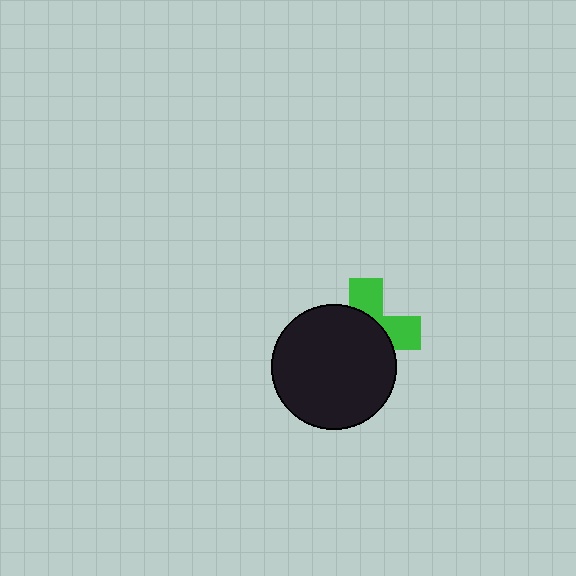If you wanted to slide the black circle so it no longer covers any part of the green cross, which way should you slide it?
Slide it toward the lower-left — that is the most direct way to separate the two shapes.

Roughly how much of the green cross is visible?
A small part of it is visible (roughly 38%).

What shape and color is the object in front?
The object in front is a black circle.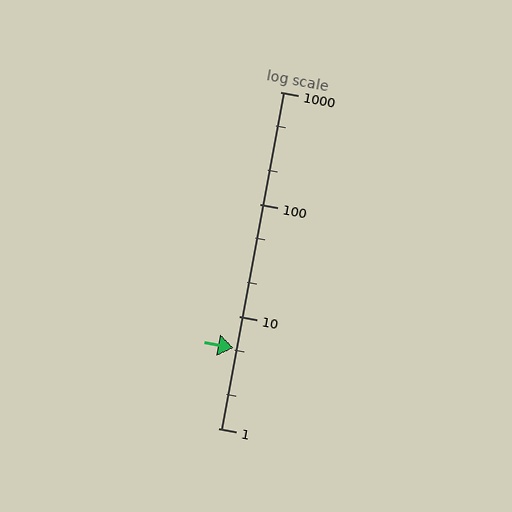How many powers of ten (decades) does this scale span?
The scale spans 3 decades, from 1 to 1000.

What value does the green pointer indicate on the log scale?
The pointer indicates approximately 5.2.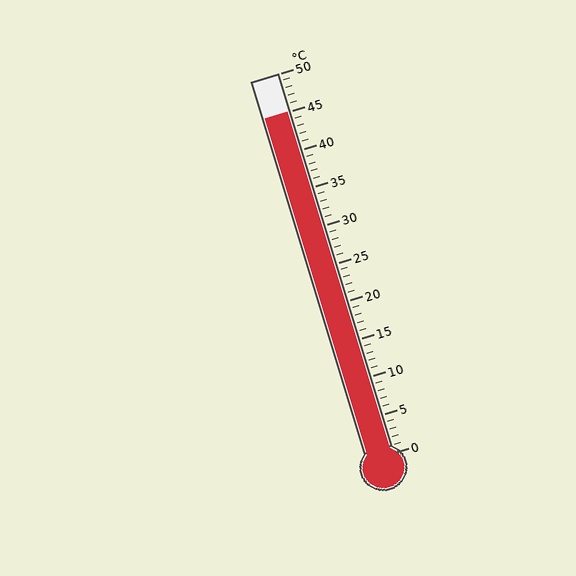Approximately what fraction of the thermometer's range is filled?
The thermometer is filled to approximately 90% of its range.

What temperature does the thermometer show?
The thermometer shows approximately 45°C.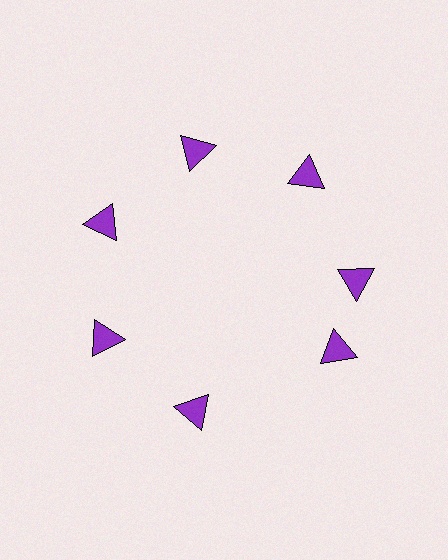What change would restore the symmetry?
The symmetry would be restored by rotating it back into even spacing with its neighbors so that all 7 triangles sit at equal angles and equal distance from the center.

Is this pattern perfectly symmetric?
No. The 7 purple triangles are arranged in a ring, but one element near the 5 o'clock position is rotated out of alignment along the ring, breaking the 7-fold rotational symmetry.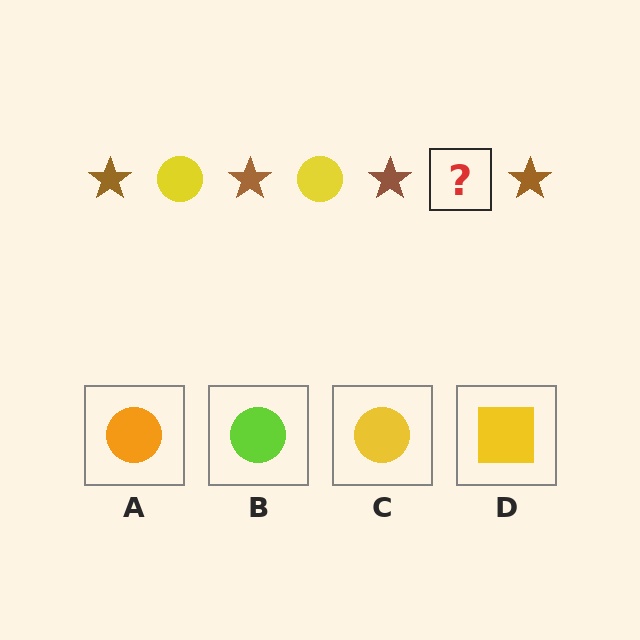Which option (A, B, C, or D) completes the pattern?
C.